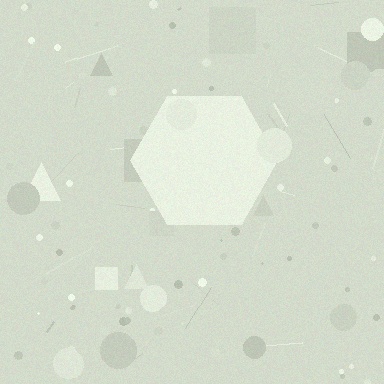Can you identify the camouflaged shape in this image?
The camouflaged shape is a hexagon.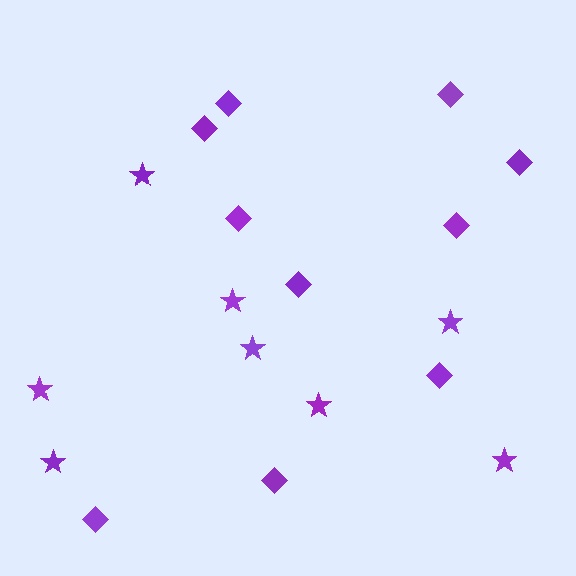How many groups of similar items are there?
There are 2 groups: one group of stars (8) and one group of diamonds (10).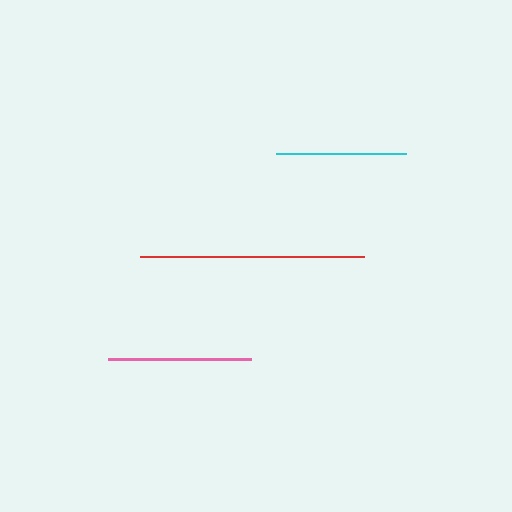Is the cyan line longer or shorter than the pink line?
The pink line is longer than the cyan line.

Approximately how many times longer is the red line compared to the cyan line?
The red line is approximately 1.7 times the length of the cyan line.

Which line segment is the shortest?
The cyan line is the shortest at approximately 130 pixels.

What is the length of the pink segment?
The pink segment is approximately 143 pixels long.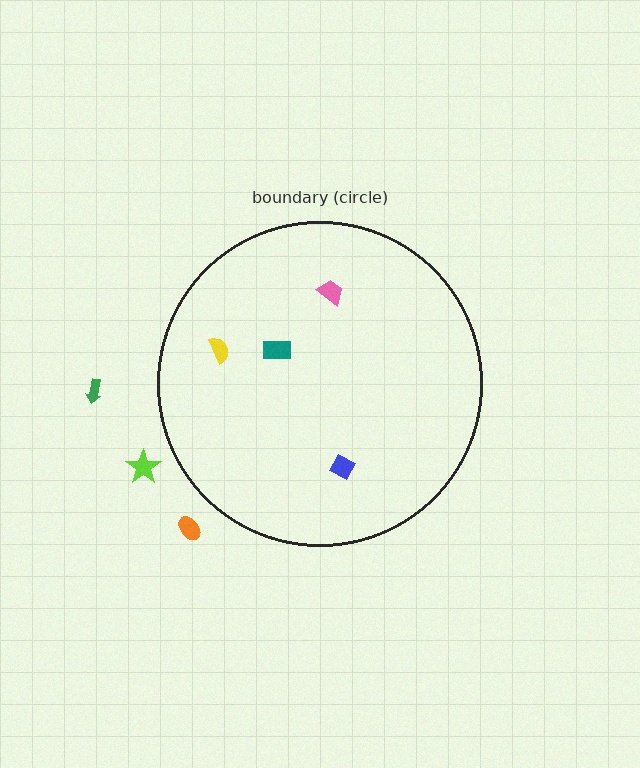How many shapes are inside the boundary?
4 inside, 3 outside.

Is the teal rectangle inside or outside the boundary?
Inside.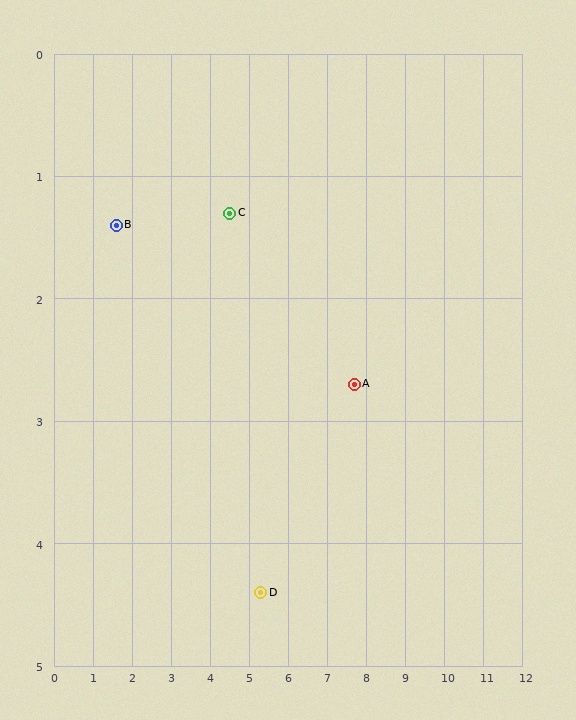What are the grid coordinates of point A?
Point A is at approximately (7.7, 2.7).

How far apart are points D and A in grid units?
Points D and A are about 2.9 grid units apart.